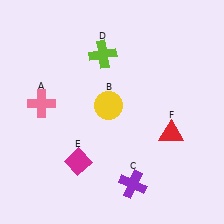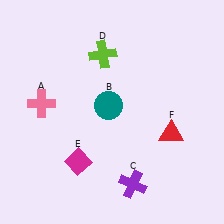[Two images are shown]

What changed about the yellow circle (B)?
In Image 1, B is yellow. In Image 2, it changed to teal.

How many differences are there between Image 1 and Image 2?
There is 1 difference between the two images.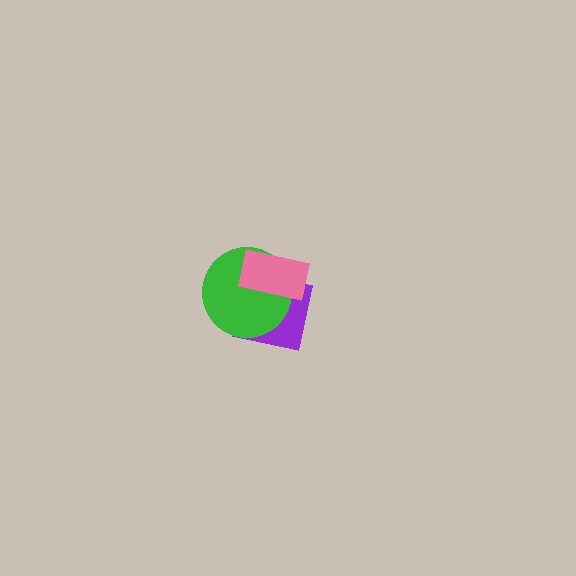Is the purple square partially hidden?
Yes, it is partially covered by another shape.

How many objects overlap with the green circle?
2 objects overlap with the green circle.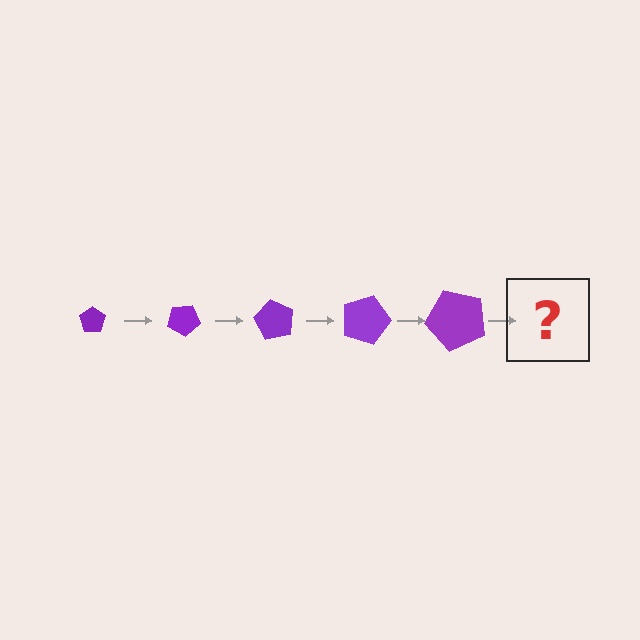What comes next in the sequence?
The next element should be a pentagon, larger than the previous one and rotated 150 degrees from the start.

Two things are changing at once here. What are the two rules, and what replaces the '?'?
The two rules are that the pentagon grows larger each step and it rotates 30 degrees each step. The '?' should be a pentagon, larger than the previous one and rotated 150 degrees from the start.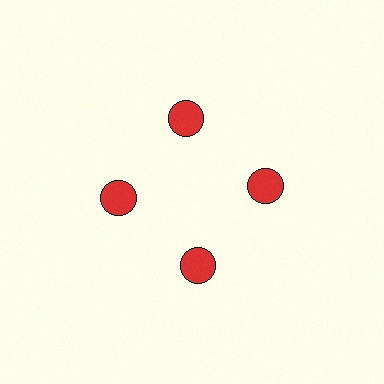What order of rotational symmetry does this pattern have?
This pattern has 4-fold rotational symmetry.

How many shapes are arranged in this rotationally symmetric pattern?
There are 4 shapes, arranged in 4 groups of 1.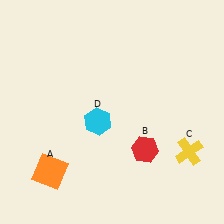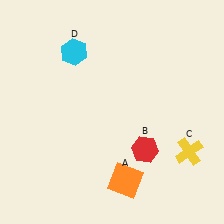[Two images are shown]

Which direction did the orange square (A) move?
The orange square (A) moved right.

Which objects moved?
The objects that moved are: the orange square (A), the cyan hexagon (D).